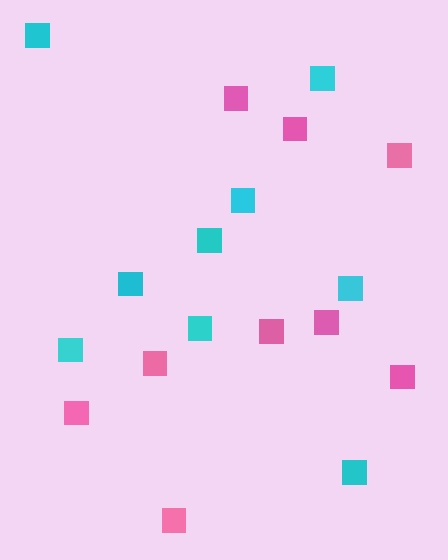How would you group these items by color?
There are 2 groups: one group of cyan squares (9) and one group of pink squares (9).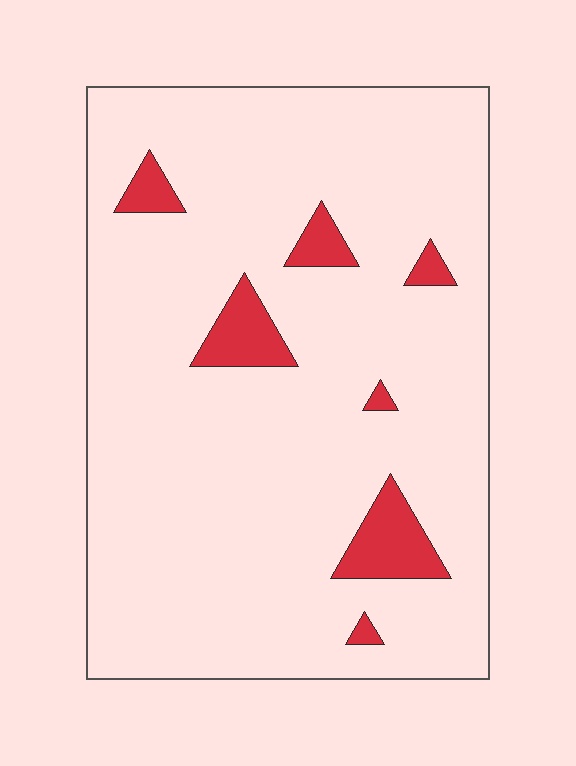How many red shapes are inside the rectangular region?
7.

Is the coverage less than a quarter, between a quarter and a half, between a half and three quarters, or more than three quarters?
Less than a quarter.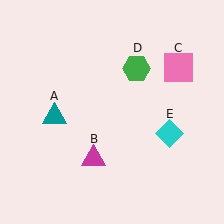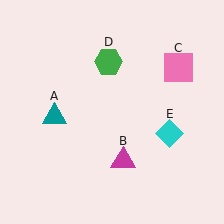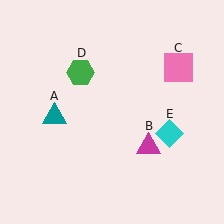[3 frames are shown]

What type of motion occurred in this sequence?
The magenta triangle (object B), green hexagon (object D) rotated counterclockwise around the center of the scene.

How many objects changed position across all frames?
2 objects changed position: magenta triangle (object B), green hexagon (object D).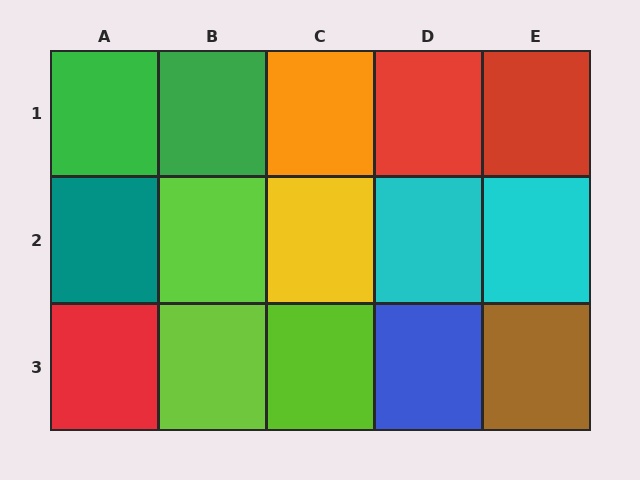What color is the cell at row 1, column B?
Green.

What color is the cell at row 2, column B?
Lime.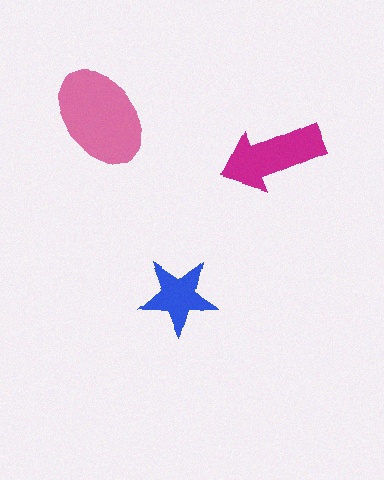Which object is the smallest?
The blue star.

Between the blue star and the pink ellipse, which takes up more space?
The pink ellipse.